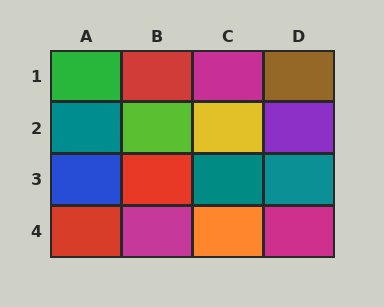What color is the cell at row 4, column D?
Magenta.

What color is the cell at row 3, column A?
Blue.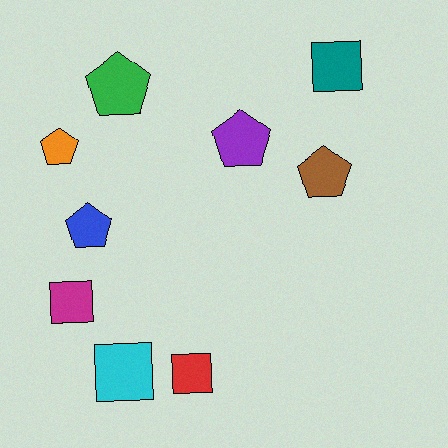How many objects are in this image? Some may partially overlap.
There are 9 objects.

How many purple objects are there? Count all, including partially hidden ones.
There is 1 purple object.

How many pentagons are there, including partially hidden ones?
There are 5 pentagons.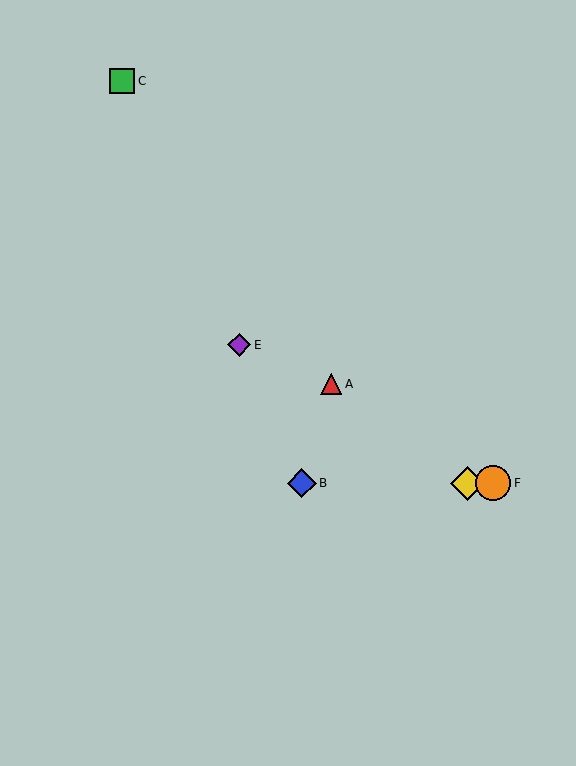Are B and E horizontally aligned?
No, B is at y≈483 and E is at y≈345.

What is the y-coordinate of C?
Object C is at y≈81.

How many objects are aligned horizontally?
3 objects (B, D, F) are aligned horizontally.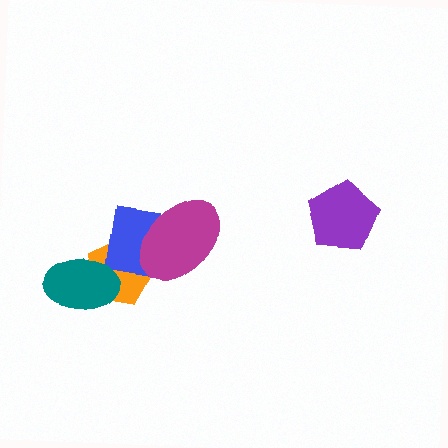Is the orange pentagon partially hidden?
Yes, it is partially covered by another shape.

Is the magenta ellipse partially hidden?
No, no other shape covers it.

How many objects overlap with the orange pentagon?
3 objects overlap with the orange pentagon.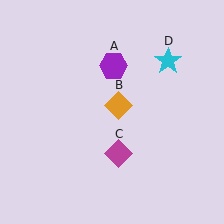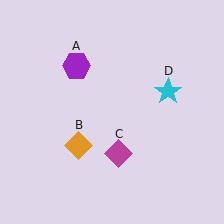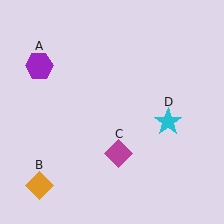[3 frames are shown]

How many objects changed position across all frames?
3 objects changed position: purple hexagon (object A), orange diamond (object B), cyan star (object D).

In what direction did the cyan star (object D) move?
The cyan star (object D) moved down.